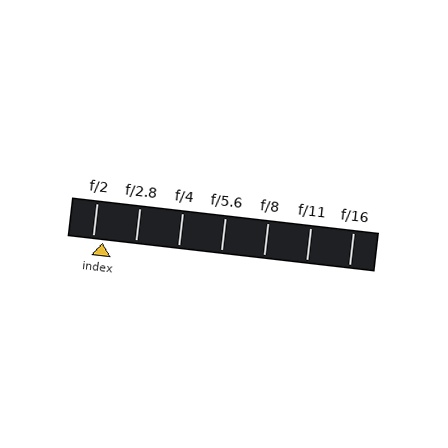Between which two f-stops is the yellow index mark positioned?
The index mark is between f/2 and f/2.8.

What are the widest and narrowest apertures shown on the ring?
The widest aperture shown is f/2 and the narrowest is f/16.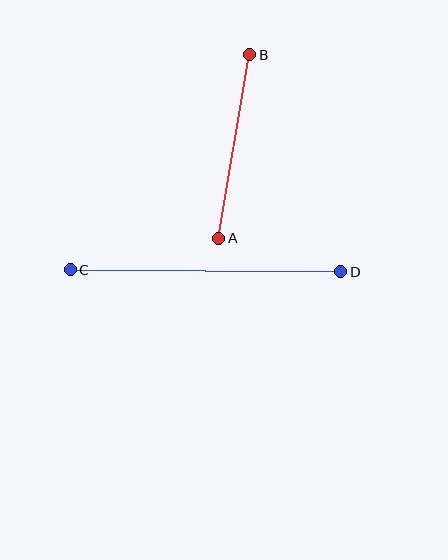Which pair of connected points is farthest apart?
Points C and D are farthest apart.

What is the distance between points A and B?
The distance is approximately 186 pixels.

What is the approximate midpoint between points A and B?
The midpoint is at approximately (234, 146) pixels.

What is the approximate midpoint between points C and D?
The midpoint is at approximately (206, 271) pixels.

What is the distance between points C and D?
The distance is approximately 270 pixels.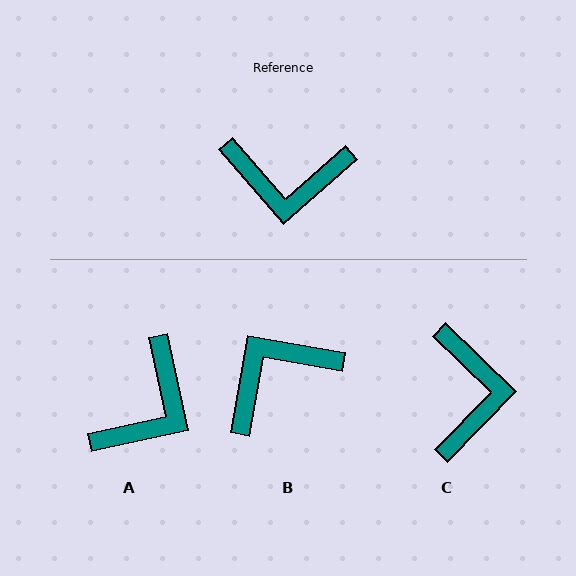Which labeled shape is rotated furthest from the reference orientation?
B, about 141 degrees away.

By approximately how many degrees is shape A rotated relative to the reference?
Approximately 61 degrees counter-clockwise.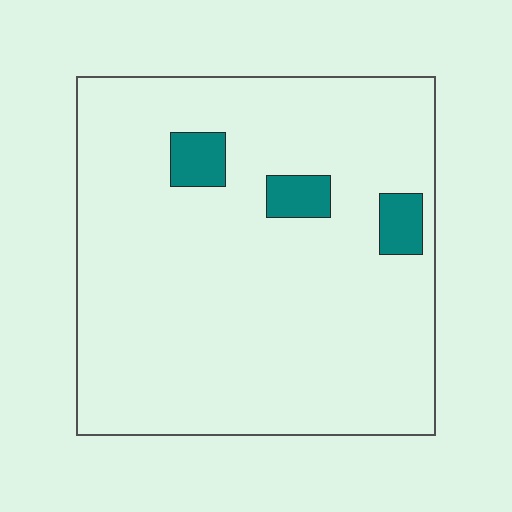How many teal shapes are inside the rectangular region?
3.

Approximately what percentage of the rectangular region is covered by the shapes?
Approximately 5%.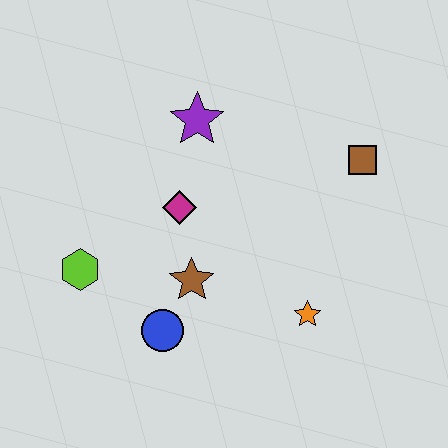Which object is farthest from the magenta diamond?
The brown square is farthest from the magenta diamond.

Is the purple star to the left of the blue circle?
No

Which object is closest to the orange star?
The brown star is closest to the orange star.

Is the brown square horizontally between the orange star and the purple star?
No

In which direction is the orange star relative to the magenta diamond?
The orange star is to the right of the magenta diamond.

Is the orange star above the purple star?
No